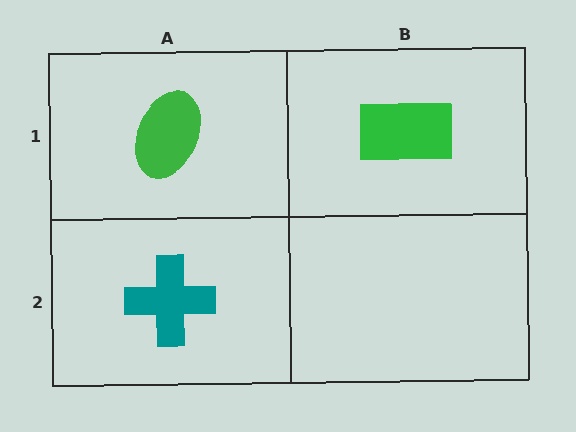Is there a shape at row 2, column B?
No, that cell is empty.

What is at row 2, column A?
A teal cross.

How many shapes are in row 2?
1 shape.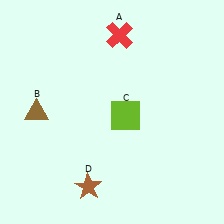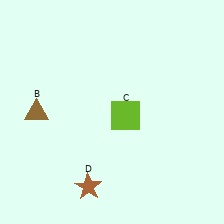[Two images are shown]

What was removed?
The red cross (A) was removed in Image 2.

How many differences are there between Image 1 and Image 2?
There is 1 difference between the two images.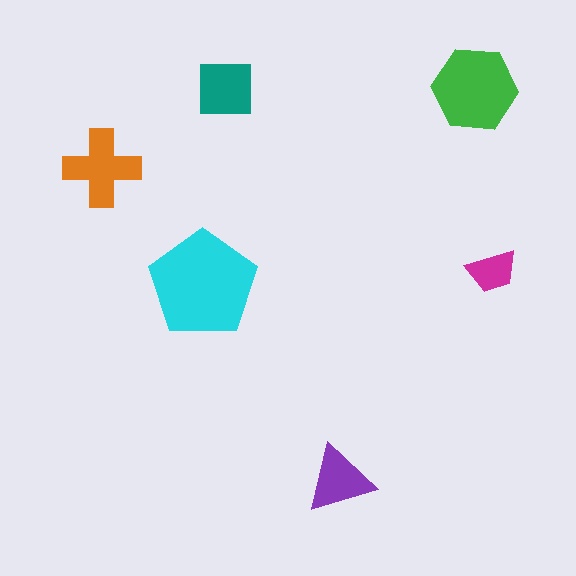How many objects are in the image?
There are 6 objects in the image.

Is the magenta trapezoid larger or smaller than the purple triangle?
Smaller.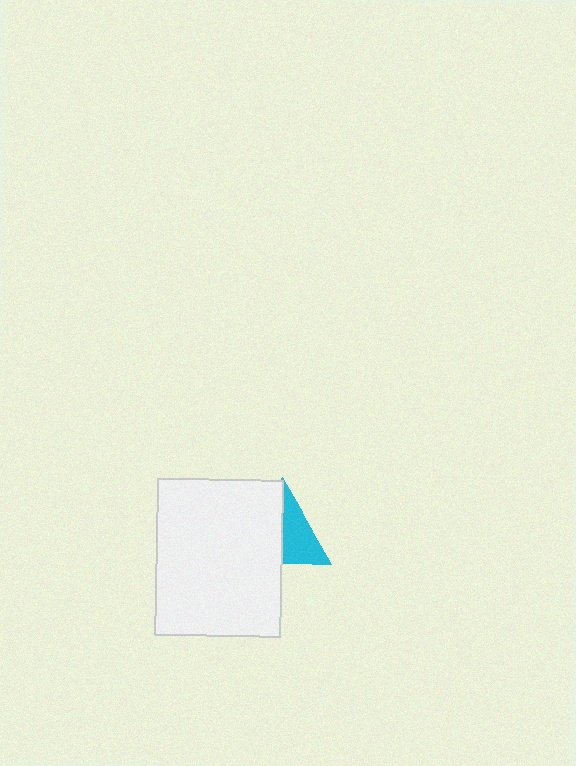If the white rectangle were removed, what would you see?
You would see the complete cyan triangle.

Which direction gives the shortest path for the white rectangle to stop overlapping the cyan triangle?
Moving left gives the shortest separation.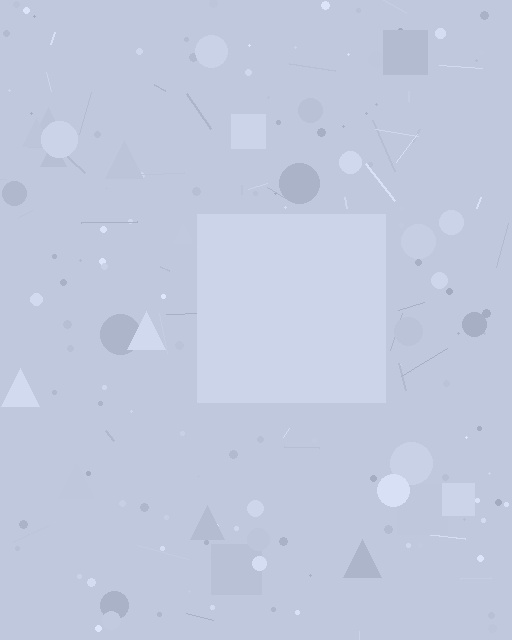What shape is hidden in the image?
A square is hidden in the image.